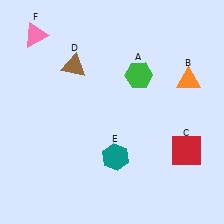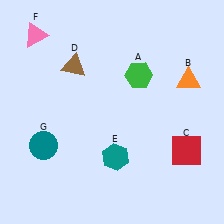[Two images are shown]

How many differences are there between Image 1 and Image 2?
There is 1 difference between the two images.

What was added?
A teal circle (G) was added in Image 2.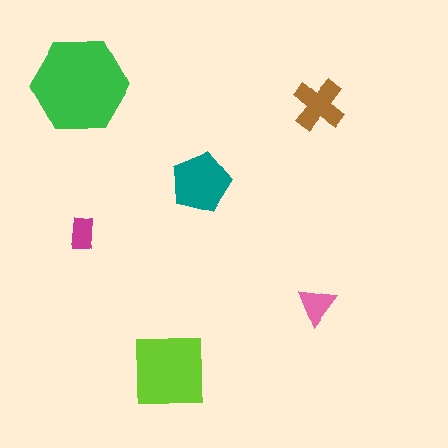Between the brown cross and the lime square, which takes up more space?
The lime square.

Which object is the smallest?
The magenta rectangle.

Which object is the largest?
The green hexagon.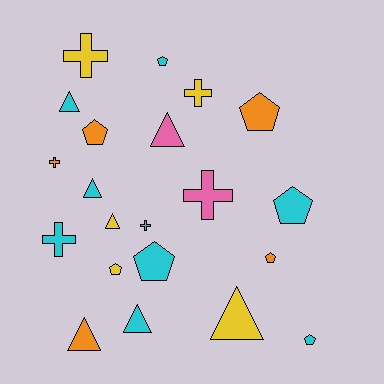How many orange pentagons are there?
There are 3 orange pentagons.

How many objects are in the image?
There are 21 objects.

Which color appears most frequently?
Cyan, with 9 objects.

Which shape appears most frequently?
Pentagon, with 8 objects.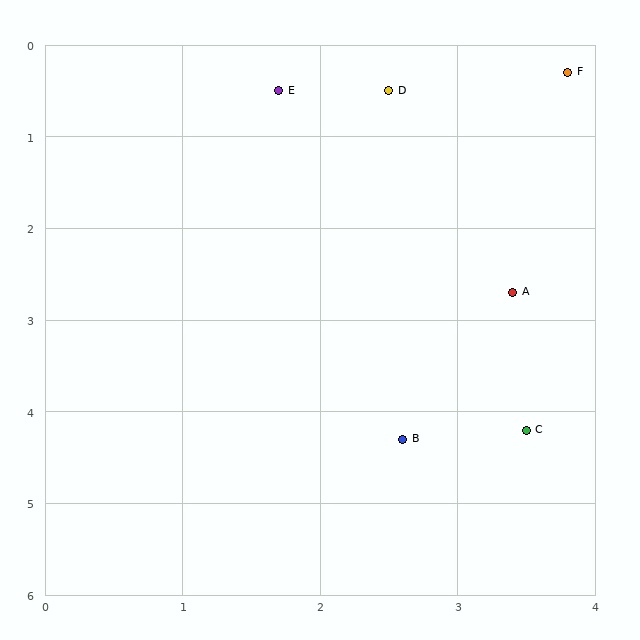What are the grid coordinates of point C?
Point C is at approximately (3.5, 4.2).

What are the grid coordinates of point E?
Point E is at approximately (1.7, 0.5).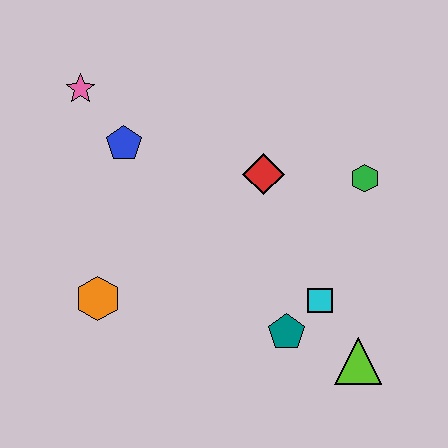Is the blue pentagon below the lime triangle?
No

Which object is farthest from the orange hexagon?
The green hexagon is farthest from the orange hexagon.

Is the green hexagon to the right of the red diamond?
Yes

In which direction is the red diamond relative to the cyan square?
The red diamond is above the cyan square.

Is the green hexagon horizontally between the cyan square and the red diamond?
No